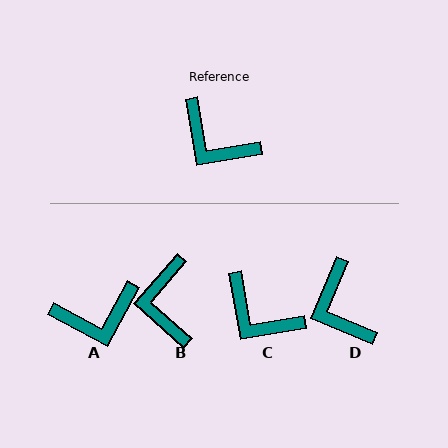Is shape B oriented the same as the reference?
No, it is off by about 51 degrees.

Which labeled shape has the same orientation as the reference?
C.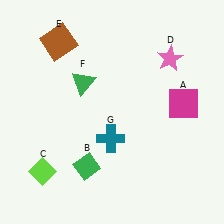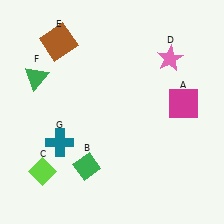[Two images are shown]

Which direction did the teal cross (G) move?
The teal cross (G) moved left.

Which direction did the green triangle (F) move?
The green triangle (F) moved left.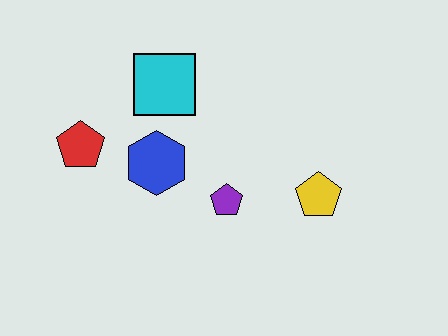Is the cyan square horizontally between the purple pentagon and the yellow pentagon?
No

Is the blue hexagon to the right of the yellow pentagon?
No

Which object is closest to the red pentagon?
The blue hexagon is closest to the red pentagon.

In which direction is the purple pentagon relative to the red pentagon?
The purple pentagon is to the right of the red pentagon.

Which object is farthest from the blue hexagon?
The yellow pentagon is farthest from the blue hexagon.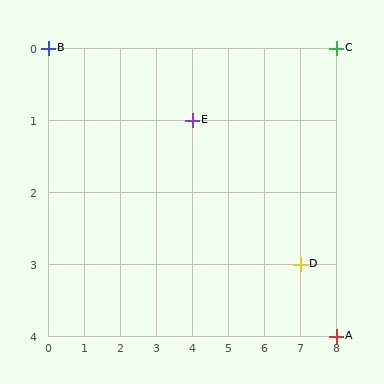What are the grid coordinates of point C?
Point C is at grid coordinates (8, 0).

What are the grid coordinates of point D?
Point D is at grid coordinates (7, 3).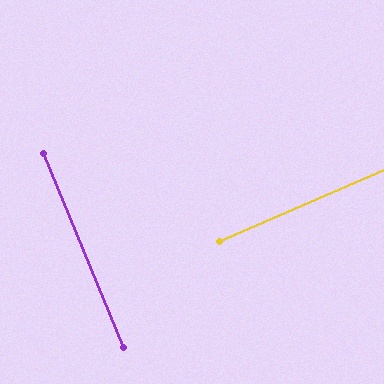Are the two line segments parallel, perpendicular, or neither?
Perpendicular — they meet at approximately 89°.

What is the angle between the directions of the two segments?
Approximately 89 degrees.